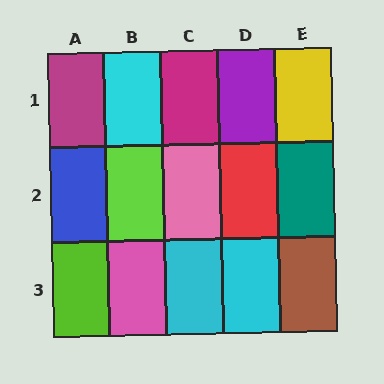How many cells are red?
1 cell is red.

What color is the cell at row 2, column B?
Lime.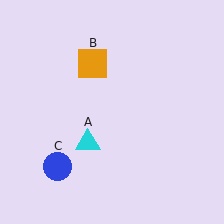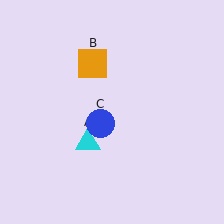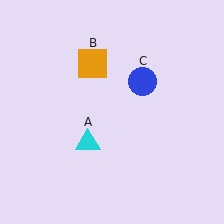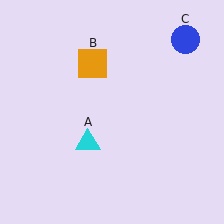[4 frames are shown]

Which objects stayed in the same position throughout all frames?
Cyan triangle (object A) and orange square (object B) remained stationary.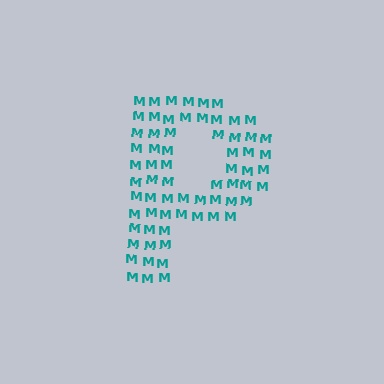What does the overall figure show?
The overall figure shows the letter P.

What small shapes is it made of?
It is made of small letter M's.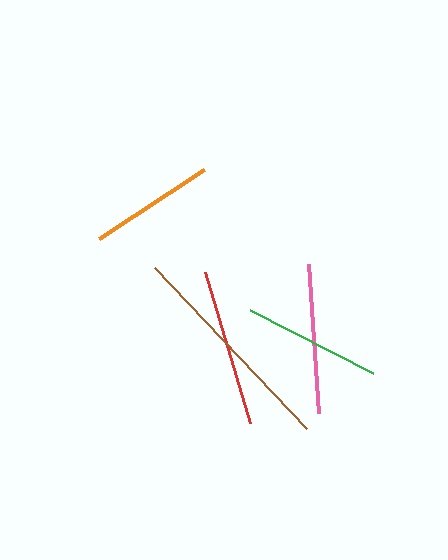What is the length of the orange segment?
The orange segment is approximately 125 pixels long.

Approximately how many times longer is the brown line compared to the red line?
The brown line is approximately 1.4 times the length of the red line.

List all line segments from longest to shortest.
From longest to shortest: brown, red, pink, green, orange.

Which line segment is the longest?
The brown line is the longest at approximately 221 pixels.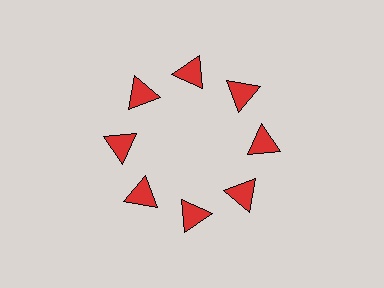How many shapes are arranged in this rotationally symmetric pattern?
There are 8 shapes, arranged in 8 groups of 1.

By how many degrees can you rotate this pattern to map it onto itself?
The pattern maps onto itself every 45 degrees of rotation.